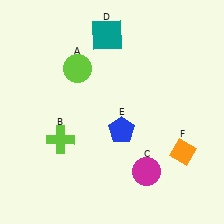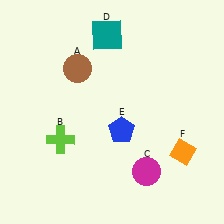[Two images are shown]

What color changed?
The circle (A) changed from lime in Image 1 to brown in Image 2.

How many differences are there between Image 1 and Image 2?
There is 1 difference between the two images.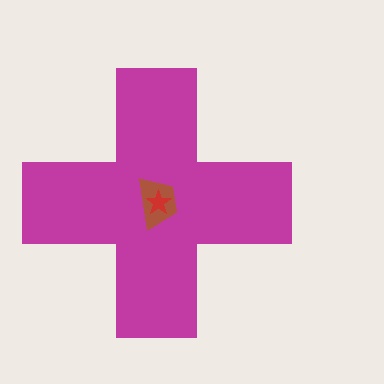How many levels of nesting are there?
3.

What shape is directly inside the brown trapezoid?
The red star.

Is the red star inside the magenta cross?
Yes.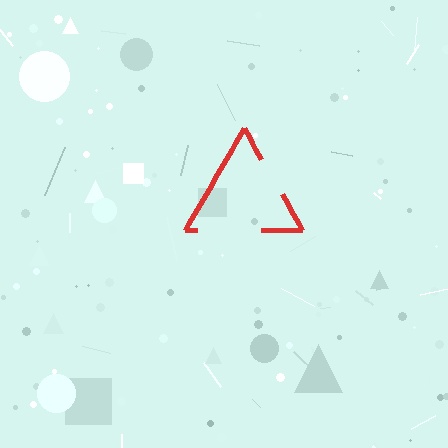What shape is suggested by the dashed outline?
The dashed outline suggests a triangle.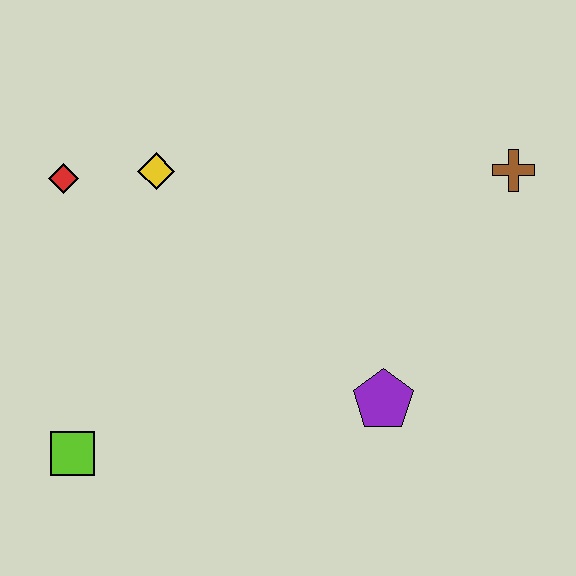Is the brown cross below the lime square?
No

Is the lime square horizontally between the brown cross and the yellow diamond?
No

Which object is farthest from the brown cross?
The lime square is farthest from the brown cross.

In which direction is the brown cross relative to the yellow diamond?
The brown cross is to the right of the yellow diamond.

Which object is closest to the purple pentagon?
The brown cross is closest to the purple pentagon.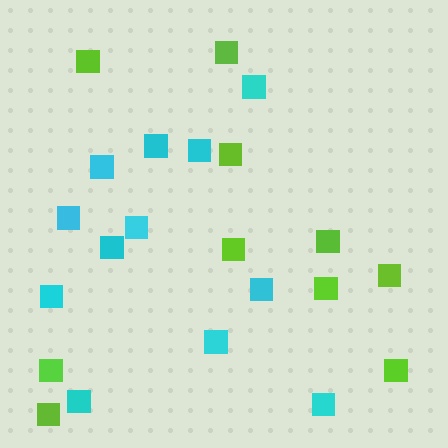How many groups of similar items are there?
There are 2 groups: one group of cyan squares (12) and one group of lime squares (10).